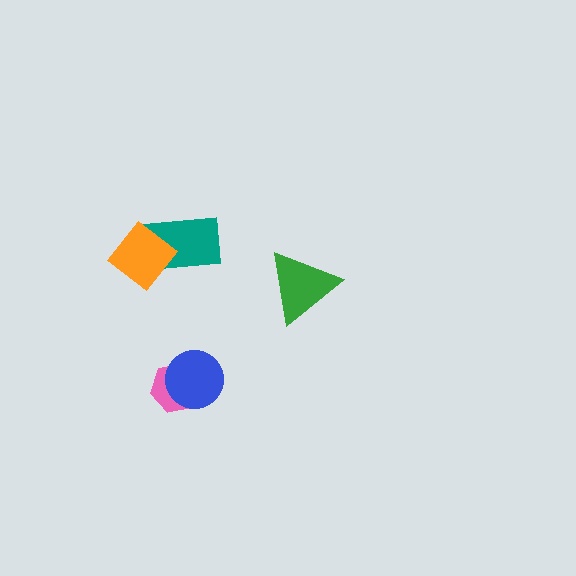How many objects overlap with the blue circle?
1 object overlaps with the blue circle.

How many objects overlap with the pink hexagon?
1 object overlaps with the pink hexagon.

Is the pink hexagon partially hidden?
Yes, it is partially covered by another shape.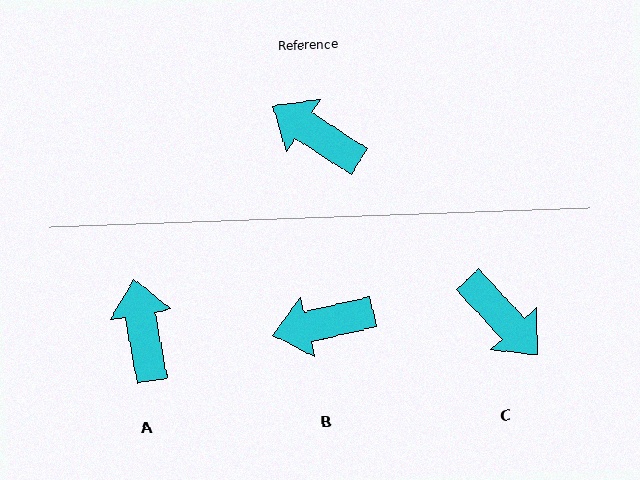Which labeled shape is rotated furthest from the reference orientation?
C, about 166 degrees away.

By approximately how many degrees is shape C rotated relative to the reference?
Approximately 166 degrees counter-clockwise.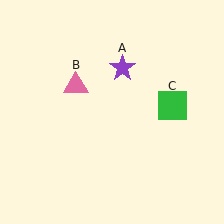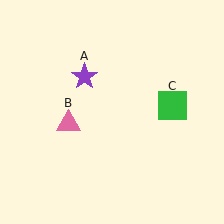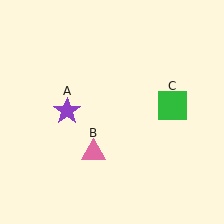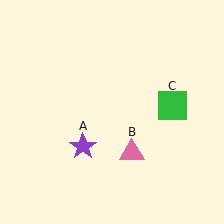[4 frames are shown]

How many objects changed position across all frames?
2 objects changed position: purple star (object A), pink triangle (object B).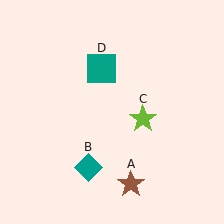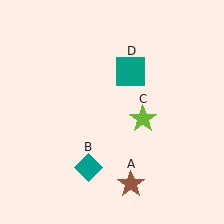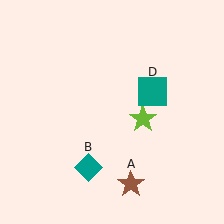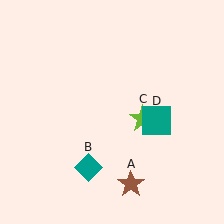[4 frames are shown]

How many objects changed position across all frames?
1 object changed position: teal square (object D).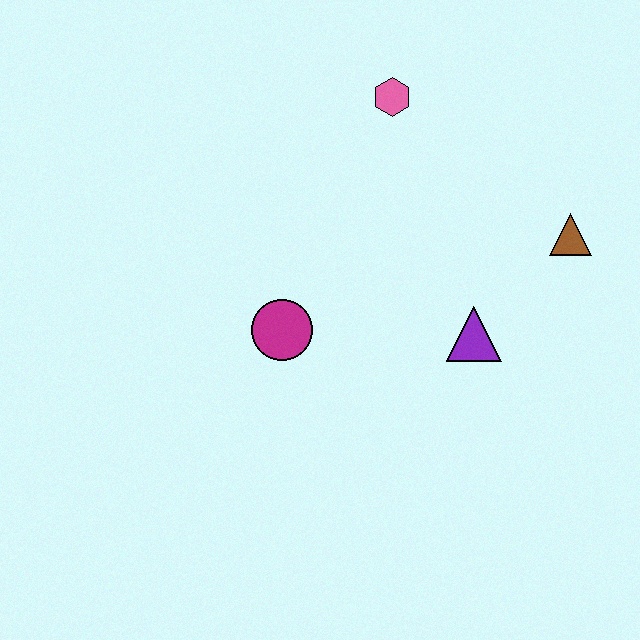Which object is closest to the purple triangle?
The brown triangle is closest to the purple triangle.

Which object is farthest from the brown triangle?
The magenta circle is farthest from the brown triangle.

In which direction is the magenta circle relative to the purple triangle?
The magenta circle is to the left of the purple triangle.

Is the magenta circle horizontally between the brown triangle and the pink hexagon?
No